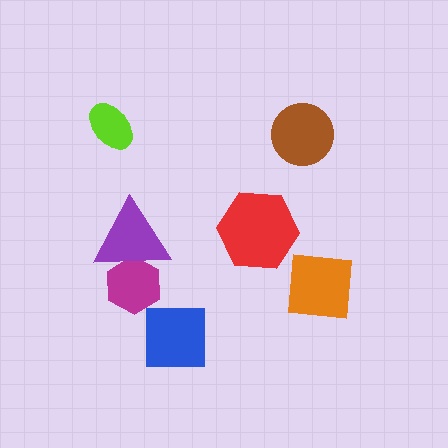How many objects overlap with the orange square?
0 objects overlap with the orange square.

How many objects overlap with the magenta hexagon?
1 object overlaps with the magenta hexagon.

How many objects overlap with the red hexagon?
0 objects overlap with the red hexagon.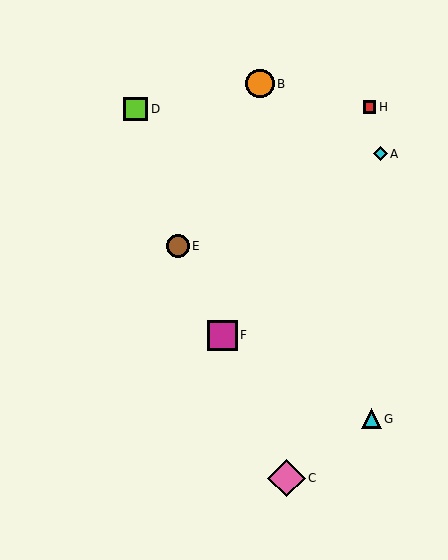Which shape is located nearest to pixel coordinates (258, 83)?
The orange circle (labeled B) at (260, 84) is nearest to that location.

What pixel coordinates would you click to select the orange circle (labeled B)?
Click at (260, 84) to select the orange circle B.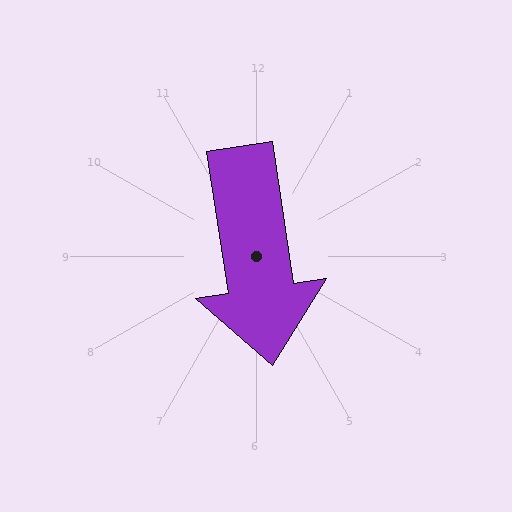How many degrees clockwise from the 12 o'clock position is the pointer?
Approximately 171 degrees.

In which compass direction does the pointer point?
South.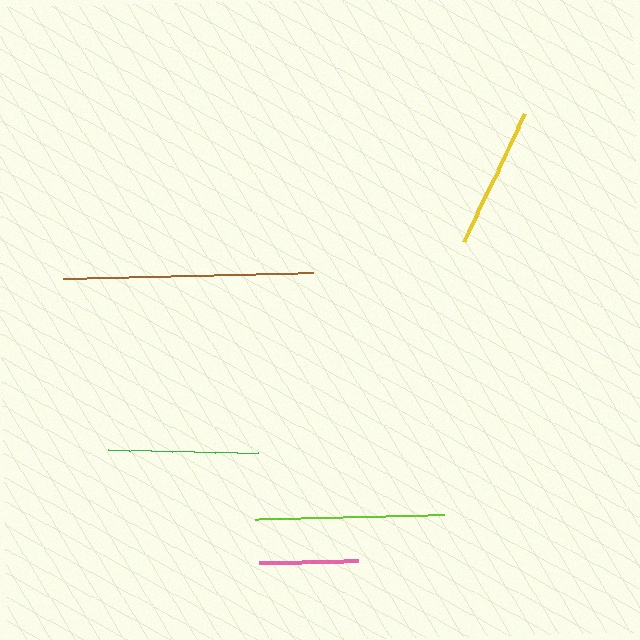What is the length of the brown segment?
The brown segment is approximately 250 pixels long.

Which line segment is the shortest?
The pink line is the shortest at approximately 99 pixels.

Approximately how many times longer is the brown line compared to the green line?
The brown line is approximately 1.7 times the length of the green line.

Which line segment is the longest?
The brown line is the longest at approximately 250 pixels.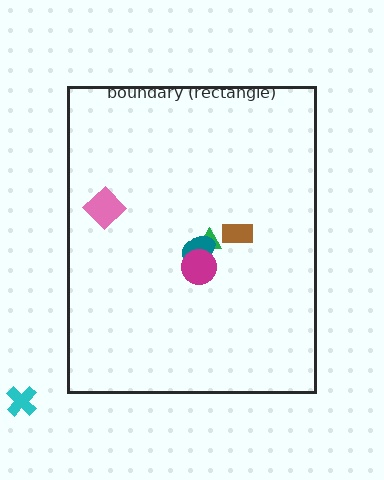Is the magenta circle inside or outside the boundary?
Inside.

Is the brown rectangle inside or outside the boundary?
Inside.